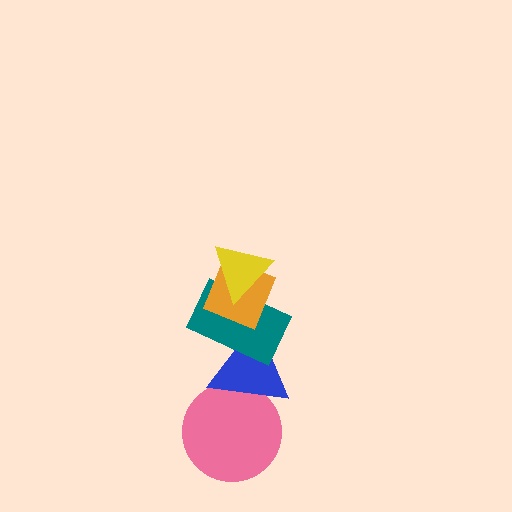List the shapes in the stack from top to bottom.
From top to bottom: the yellow triangle, the orange diamond, the teal rectangle, the blue triangle, the pink circle.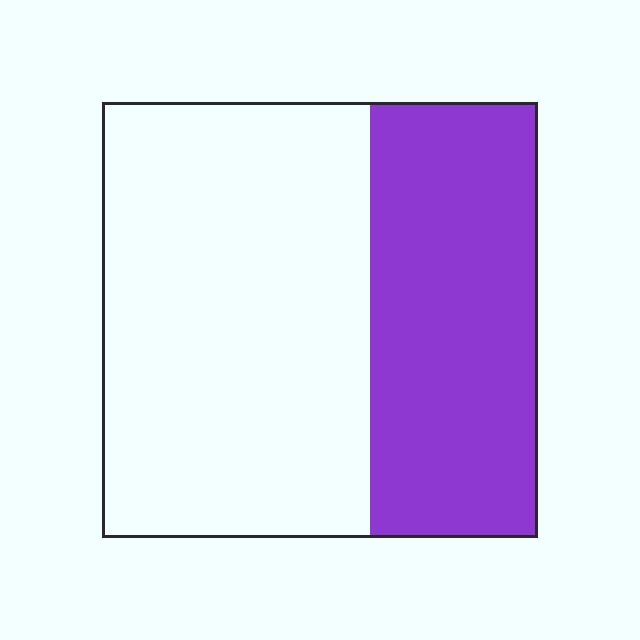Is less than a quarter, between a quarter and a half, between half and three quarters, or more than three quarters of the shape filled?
Between a quarter and a half.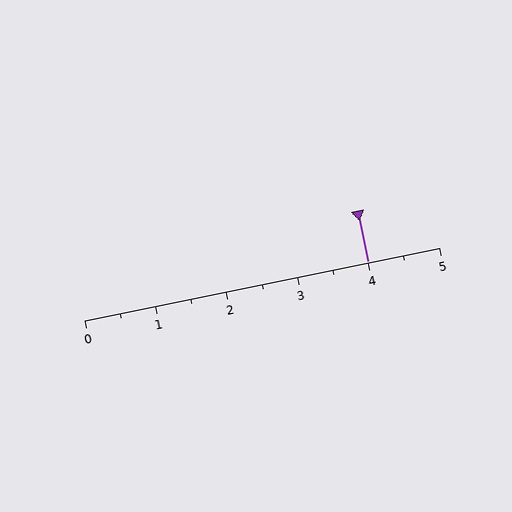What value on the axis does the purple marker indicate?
The marker indicates approximately 4.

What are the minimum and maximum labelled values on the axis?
The axis runs from 0 to 5.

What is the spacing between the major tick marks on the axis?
The major ticks are spaced 1 apart.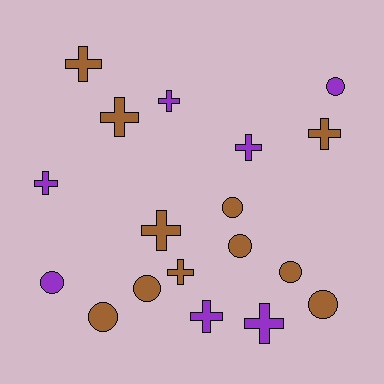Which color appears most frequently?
Brown, with 11 objects.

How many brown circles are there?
There are 6 brown circles.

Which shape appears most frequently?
Cross, with 10 objects.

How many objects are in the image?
There are 18 objects.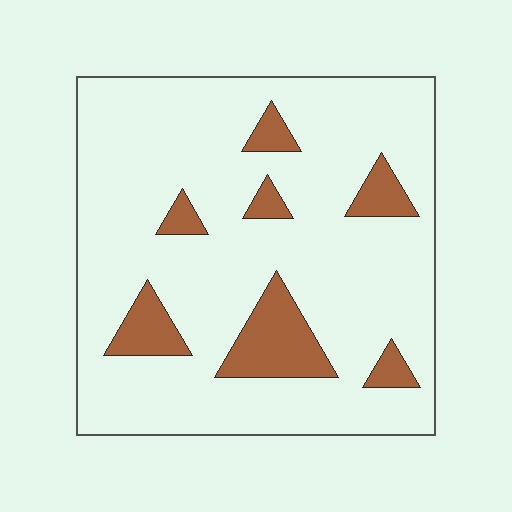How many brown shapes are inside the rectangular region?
7.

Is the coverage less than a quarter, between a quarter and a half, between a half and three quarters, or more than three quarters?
Less than a quarter.